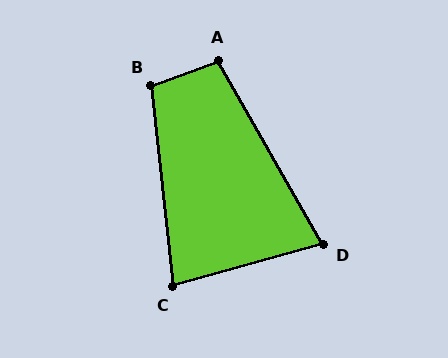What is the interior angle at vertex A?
Approximately 99 degrees (obtuse).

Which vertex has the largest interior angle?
B, at approximately 104 degrees.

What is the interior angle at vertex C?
Approximately 81 degrees (acute).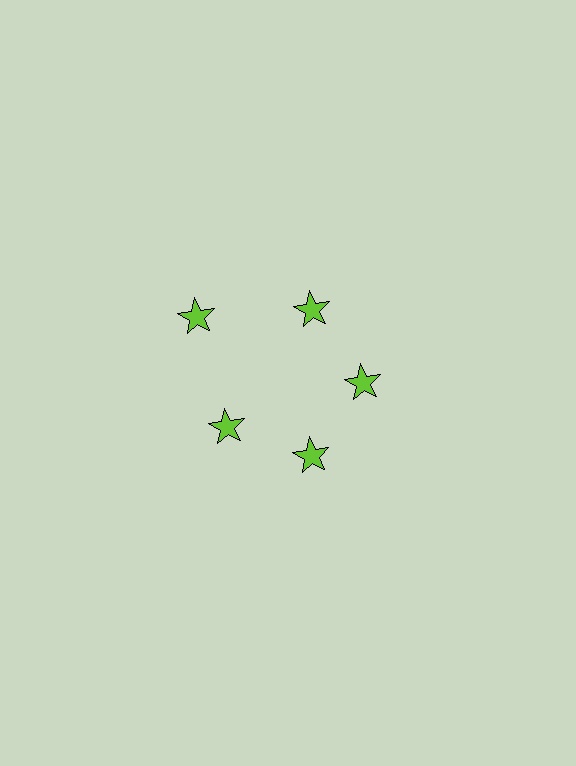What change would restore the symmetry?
The symmetry would be restored by moving it inward, back onto the ring so that all 5 stars sit at equal angles and equal distance from the center.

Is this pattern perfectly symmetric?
No. The 5 lime stars are arranged in a ring, but one element near the 10 o'clock position is pushed outward from the center, breaking the 5-fold rotational symmetry.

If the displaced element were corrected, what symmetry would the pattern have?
It would have 5-fold rotational symmetry — the pattern would map onto itself every 72 degrees.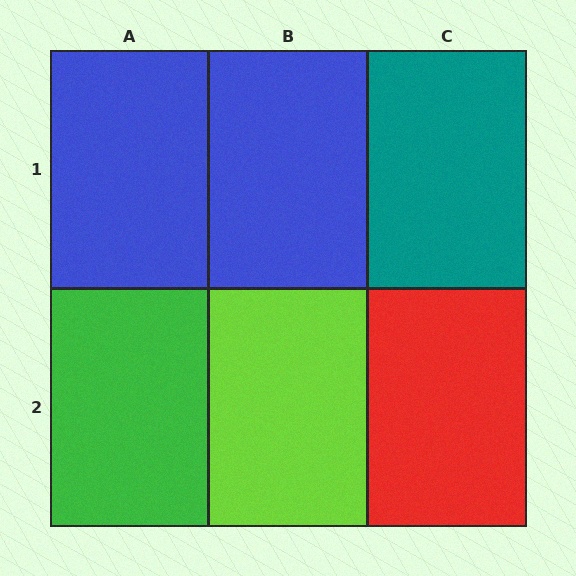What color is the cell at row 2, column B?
Lime.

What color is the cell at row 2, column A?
Green.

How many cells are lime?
1 cell is lime.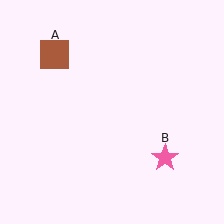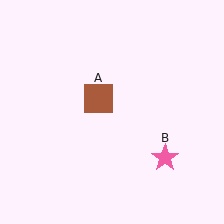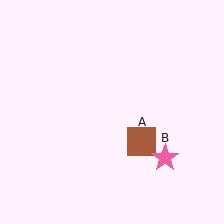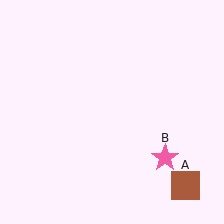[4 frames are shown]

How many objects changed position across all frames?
1 object changed position: brown square (object A).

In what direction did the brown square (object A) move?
The brown square (object A) moved down and to the right.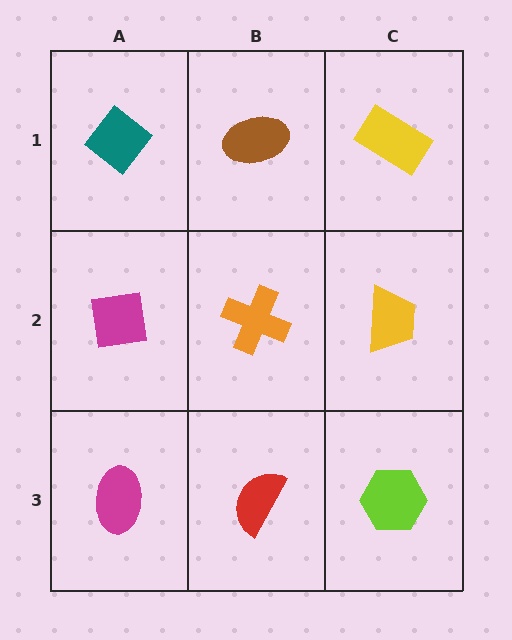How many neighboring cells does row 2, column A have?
3.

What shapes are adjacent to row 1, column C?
A yellow trapezoid (row 2, column C), a brown ellipse (row 1, column B).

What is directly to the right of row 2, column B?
A yellow trapezoid.